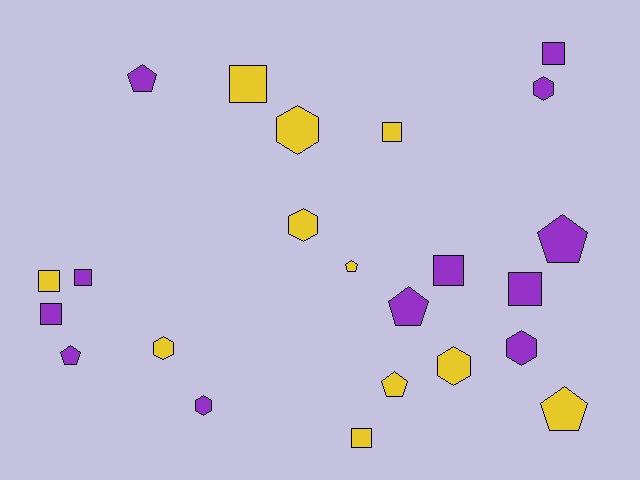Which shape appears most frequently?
Square, with 9 objects.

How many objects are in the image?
There are 23 objects.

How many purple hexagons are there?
There are 3 purple hexagons.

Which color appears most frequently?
Purple, with 12 objects.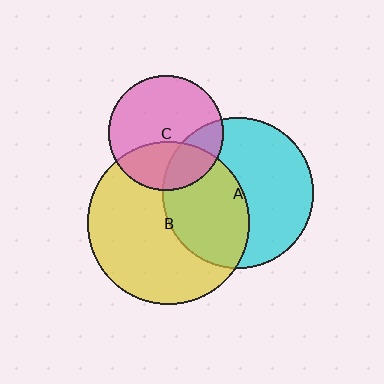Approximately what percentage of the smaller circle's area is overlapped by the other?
Approximately 25%.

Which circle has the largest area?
Circle B (yellow).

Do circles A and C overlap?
Yes.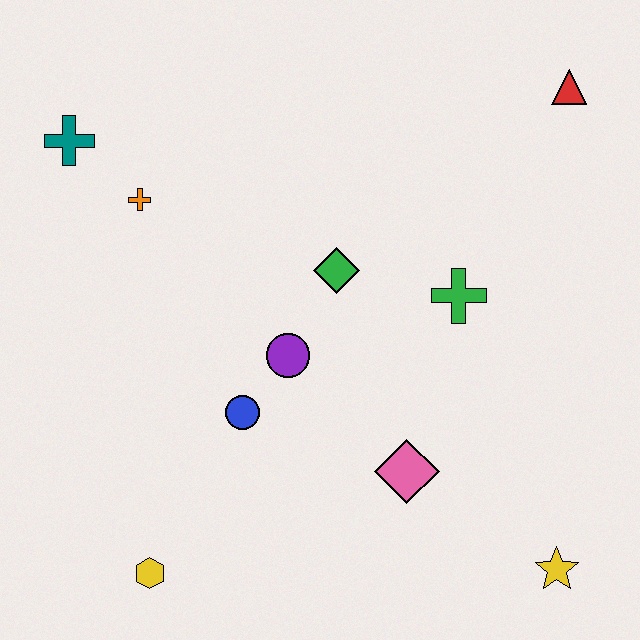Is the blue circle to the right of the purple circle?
No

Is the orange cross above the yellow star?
Yes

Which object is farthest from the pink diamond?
The teal cross is farthest from the pink diamond.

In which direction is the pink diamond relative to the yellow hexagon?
The pink diamond is to the right of the yellow hexagon.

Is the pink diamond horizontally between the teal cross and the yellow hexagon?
No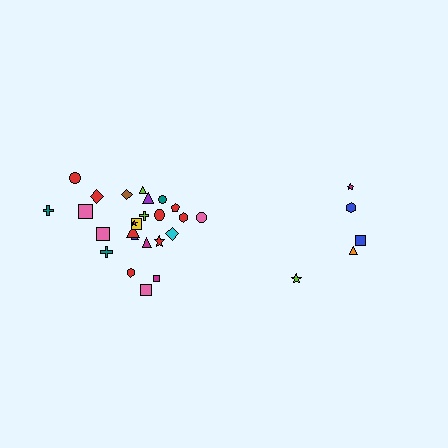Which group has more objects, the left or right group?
The left group.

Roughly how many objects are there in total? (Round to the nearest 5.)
Roughly 30 objects in total.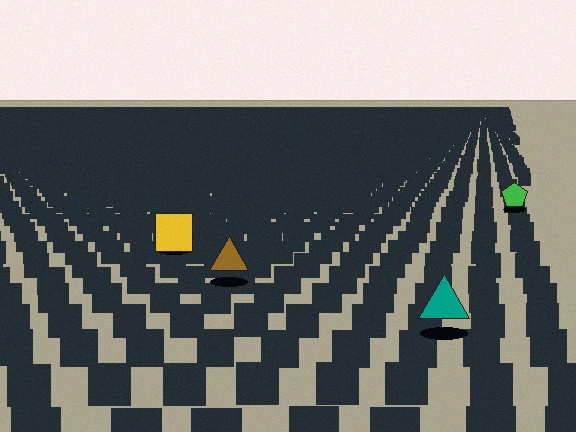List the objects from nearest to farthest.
From nearest to farthest: the teal triangle, the brown triangle, the yellow square, the green pentagon.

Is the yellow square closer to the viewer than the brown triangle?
No. The brown triangle is closer — you can tell from the texture gradient: the ground texture is coarser near it.